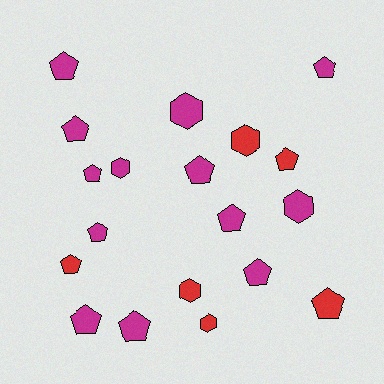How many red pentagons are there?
There are 3 red pentagons.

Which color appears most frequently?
Magenta, with 13 objects.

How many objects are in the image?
There are 19 objects.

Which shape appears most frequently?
Pentagon, with 13 objects.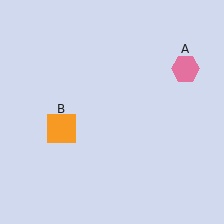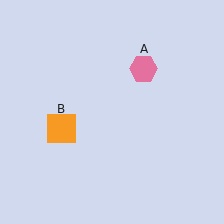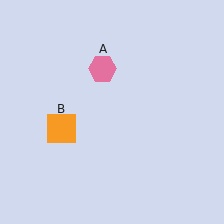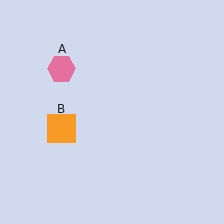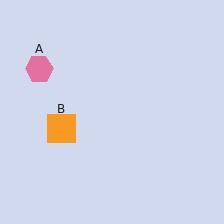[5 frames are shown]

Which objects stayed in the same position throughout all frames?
Orange square (object B) remained stationary.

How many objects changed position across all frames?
1 object changed position: pink hexagon (object A).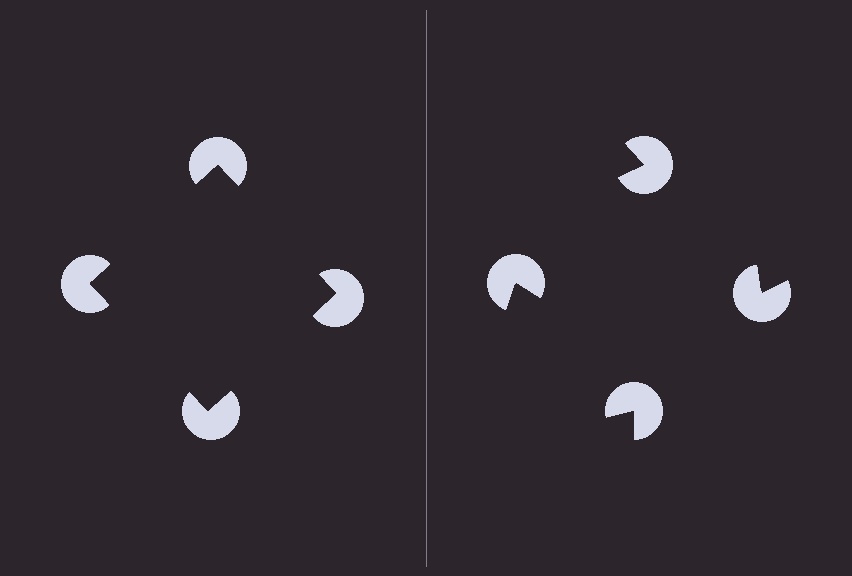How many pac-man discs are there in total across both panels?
8 — 4 on each side.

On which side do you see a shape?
An illusory square appears on the left side. On the right side the wedge cuts are rotated, so no coherent shape forms.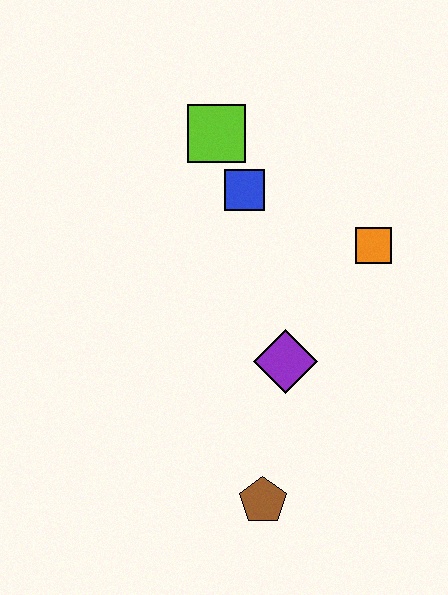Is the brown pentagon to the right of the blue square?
Yes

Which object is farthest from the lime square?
The brown pentagon is farthest from the lime square.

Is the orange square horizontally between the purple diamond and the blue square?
No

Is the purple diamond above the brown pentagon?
Yes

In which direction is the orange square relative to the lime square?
The orange square is to the right of the lime square.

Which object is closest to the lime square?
The blue square is closest to the lime square.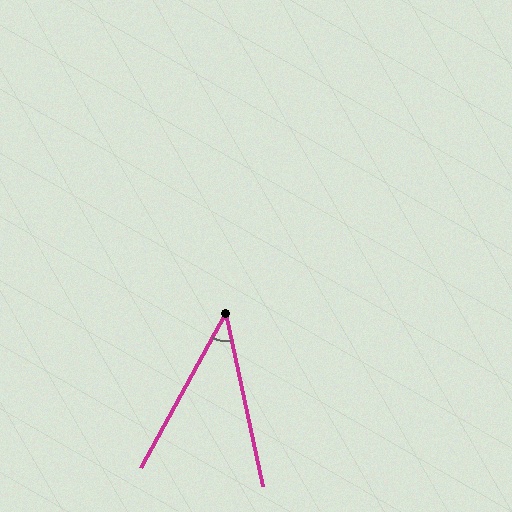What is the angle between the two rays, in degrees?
Approximately 41 degrees.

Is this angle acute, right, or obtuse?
It is acute.